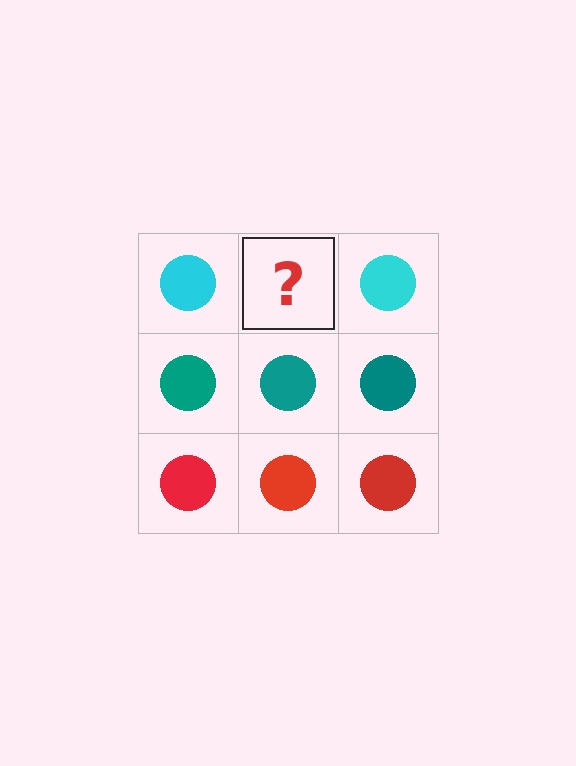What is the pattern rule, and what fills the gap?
The rule is that each row has a consistent color. The gap should be filled with a cyan circle.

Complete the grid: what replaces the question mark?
The question mark should be replaced with a cyan circle.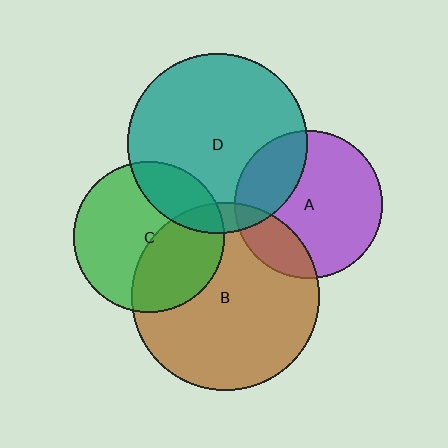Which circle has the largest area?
Circle B (brown).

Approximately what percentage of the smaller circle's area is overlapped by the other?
Approximately 25%.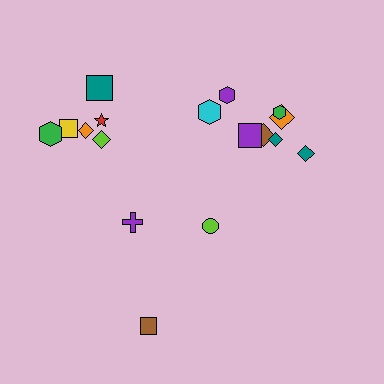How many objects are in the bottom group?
There are 3 objects.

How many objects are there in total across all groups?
There are 17 objects.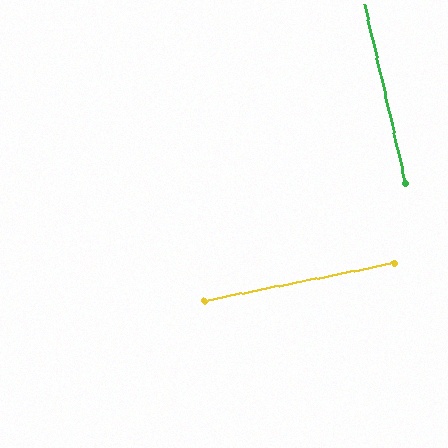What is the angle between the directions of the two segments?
Approximately 88 degrees.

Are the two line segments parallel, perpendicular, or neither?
Perpendicular — they meet at approximately 88°.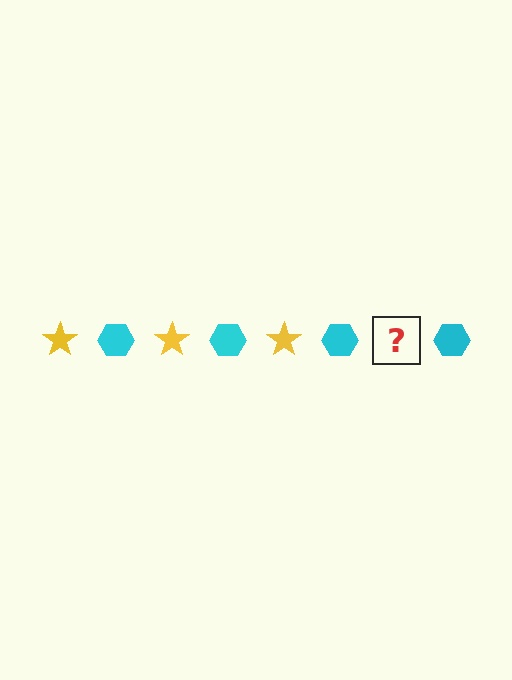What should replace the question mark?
The question mark should be replaced with a yellow star.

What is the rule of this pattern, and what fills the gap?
The rule is that the pattern alternates between yellow star and cyan hexagon. The gap should be filled with a yellow star.